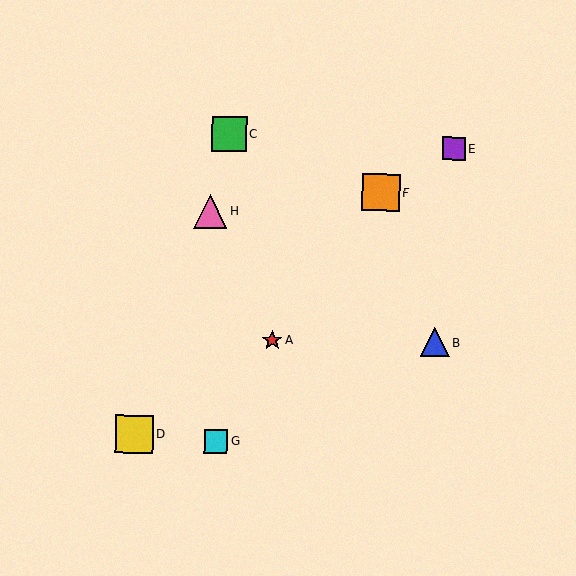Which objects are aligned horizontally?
Objects A, B are aligned horizontally.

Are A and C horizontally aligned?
No, A is at y≈340 and C is at y≈134.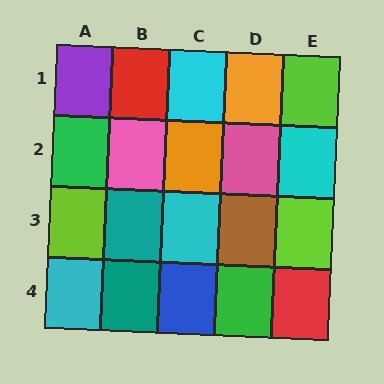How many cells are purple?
1 cell is purple.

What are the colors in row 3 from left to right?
Lime, teal, cyan, brown, lime.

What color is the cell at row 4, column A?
Cyan.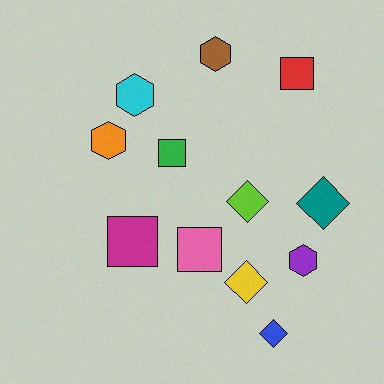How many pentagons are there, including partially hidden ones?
There are no pentagons.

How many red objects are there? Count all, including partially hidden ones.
There is 1 red object.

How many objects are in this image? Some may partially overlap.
There are 12 objects.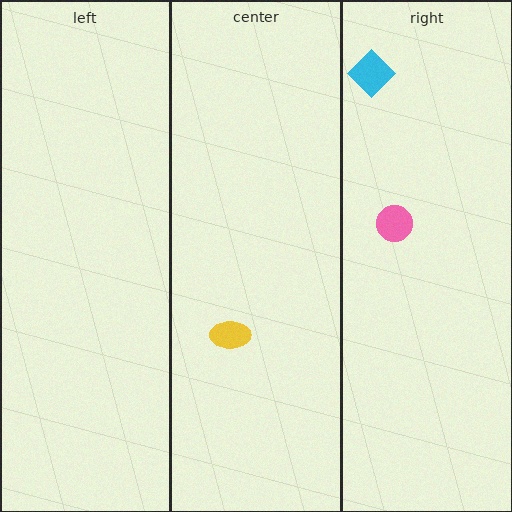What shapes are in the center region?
The yellow ellipse.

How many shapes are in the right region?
2.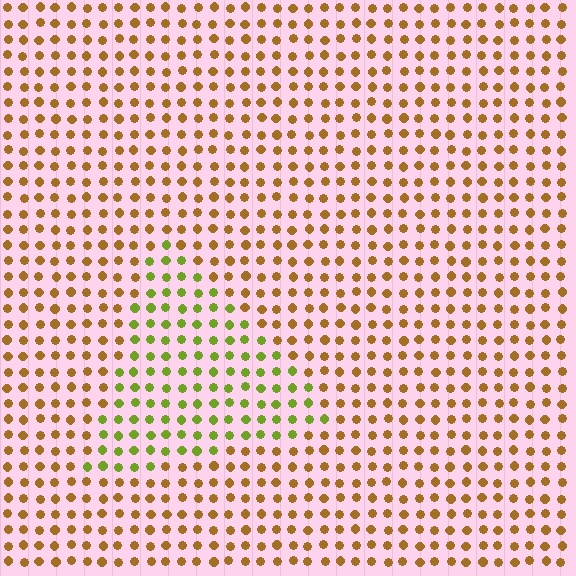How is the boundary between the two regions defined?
The boundary is defined purely by a slight shift in hue (about 49 degrees). Spacing, size, and orientation are identical on both sides.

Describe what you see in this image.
The image is filled with small brown elements in a uniform arrangement. A triangle-shaped region is visible where the elements are tinted to a slightly different hue, forming a subtle color boundary.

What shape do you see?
I see a triangle.